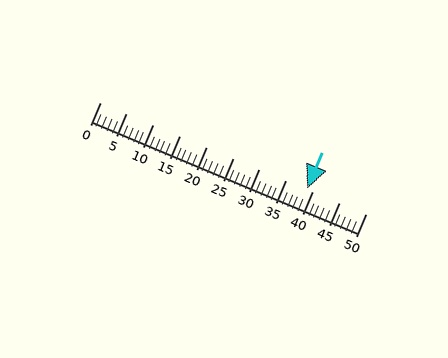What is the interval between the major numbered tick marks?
The major tick marks are spaced 5 units apart.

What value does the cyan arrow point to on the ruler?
The cyan arrow points to approximately 39.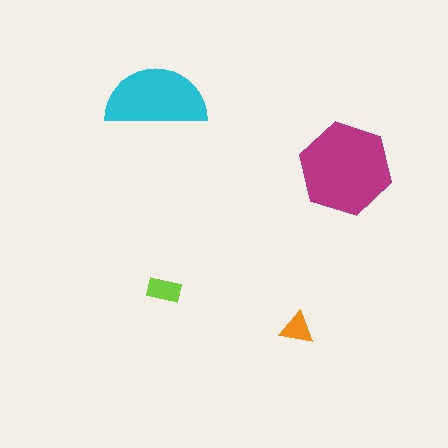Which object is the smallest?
The orange triangle.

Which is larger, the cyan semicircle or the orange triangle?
The cyan semicircle.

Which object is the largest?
The magenta hexagon.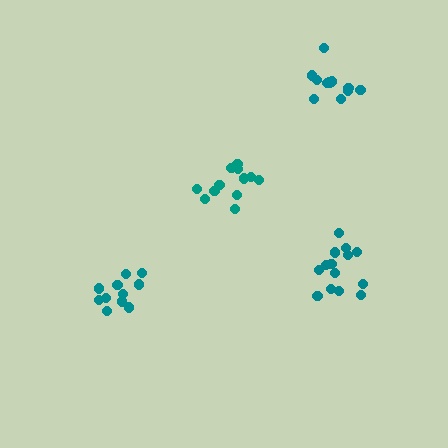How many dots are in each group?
Group 1: 13 dots, Group 2: 12 dots, Group 3: 14 dots, Group 4: 11 dots (50 total).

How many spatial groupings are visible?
There are 4 spatial groupings.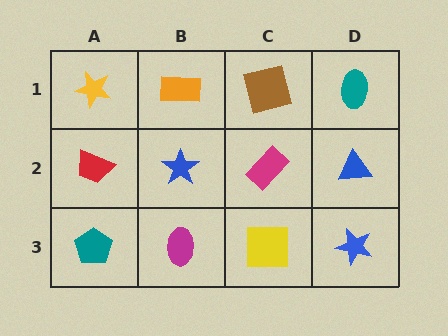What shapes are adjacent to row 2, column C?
A brown square (row 1, column C), a yellow square (row 3, column C), a blue star (row 2, column B), a blue triangle (row 2, column D).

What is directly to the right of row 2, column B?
A magenta rectangle.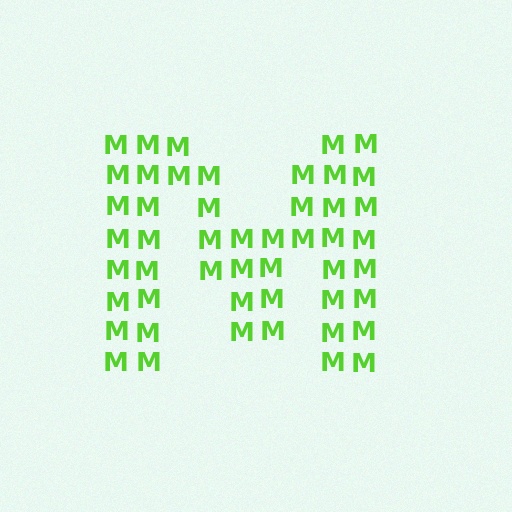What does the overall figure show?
The overall figure shows the letter M.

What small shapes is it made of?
It is made of small letter M's.